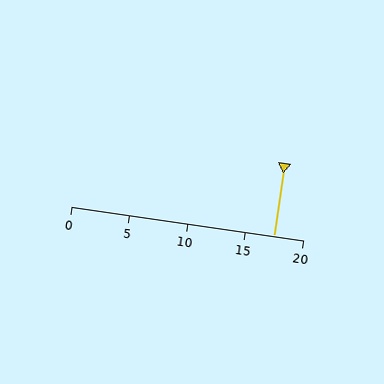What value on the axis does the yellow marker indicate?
The marker indicates approximately 17.5.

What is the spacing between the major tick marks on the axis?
The major ticks are spaced 5 apart.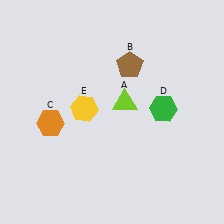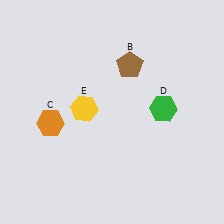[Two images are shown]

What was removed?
The lime triangle (A) was removed in Image 2.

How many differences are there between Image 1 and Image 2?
There is 1 difference between the two images.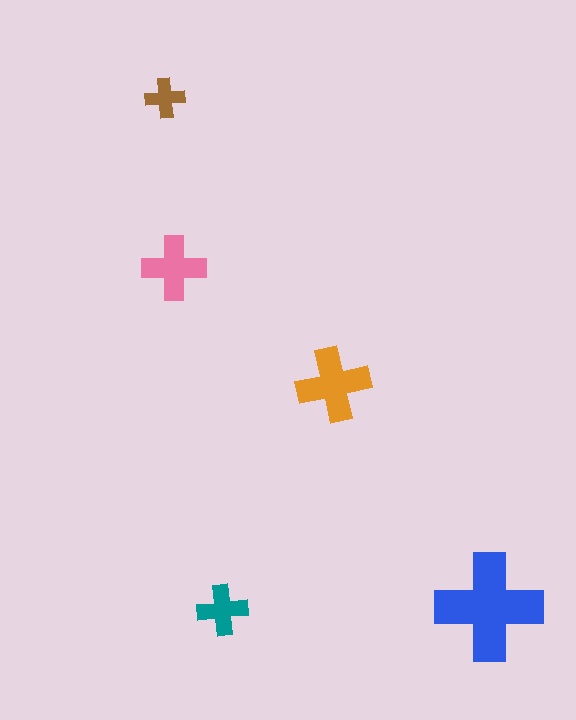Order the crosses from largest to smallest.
the blue one, the orange one, the pink one, the teal one, the brown one.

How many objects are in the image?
There are 5 objects in the image.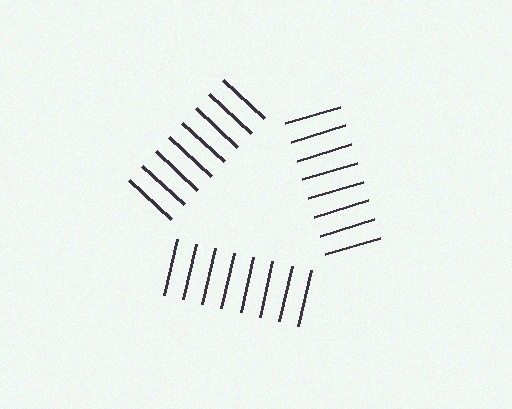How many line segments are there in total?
24 — 8 along each of the 3 edges.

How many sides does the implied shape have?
3 sides — the line-ends trace a triangle.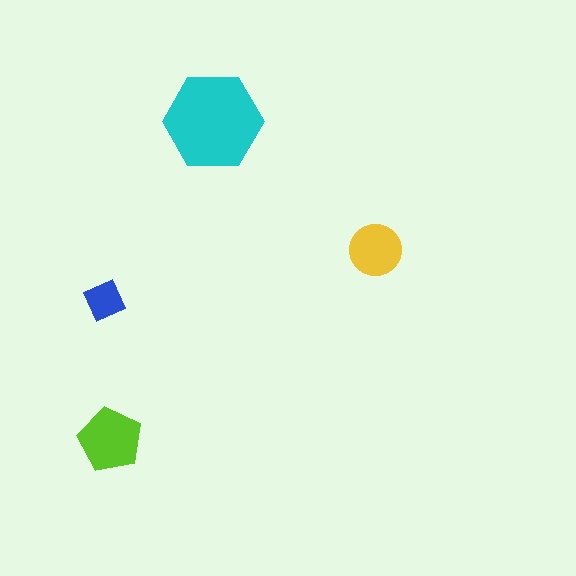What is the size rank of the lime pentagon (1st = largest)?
2nd.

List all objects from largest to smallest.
The cyan hexagon, the lime pentagon, the yellow circle, the blue diamond.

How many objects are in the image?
There are 4 objects in the image.